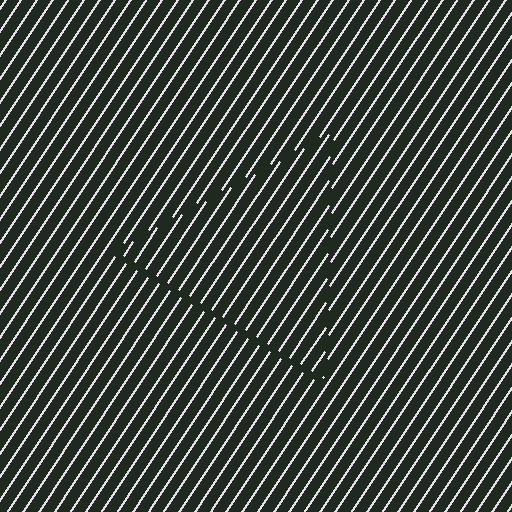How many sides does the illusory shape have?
3 sides — the line-ends trace a triangle.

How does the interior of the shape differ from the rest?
The interior of the shape contains the same grating, shifted by half a period — the contour is defined by the phase discontinuity where line-ends from the inner and outer gratings abut.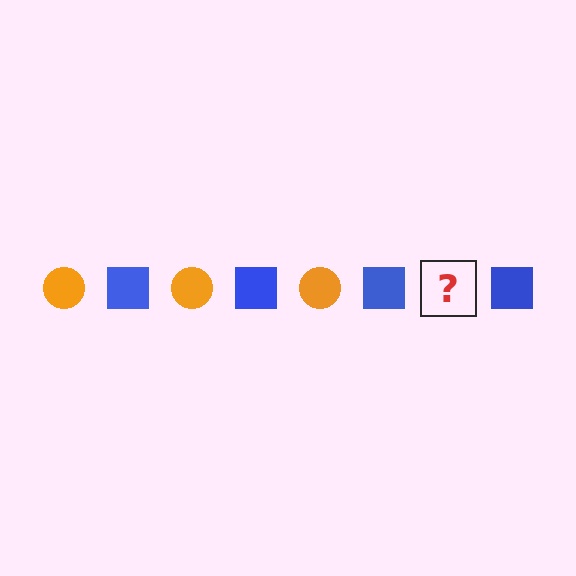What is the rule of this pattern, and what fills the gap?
The rule is that the pattern alternates between orange circle and blue square. The gap should be filled with an orange circle.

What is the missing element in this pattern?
The missing element is an orange circle.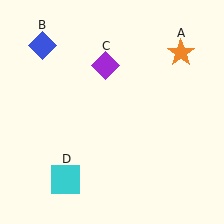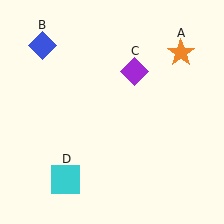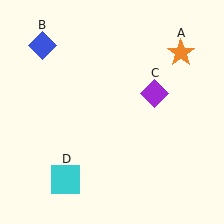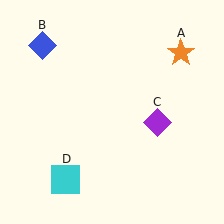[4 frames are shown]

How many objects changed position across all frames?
1 object changed position: purple diamond (object C).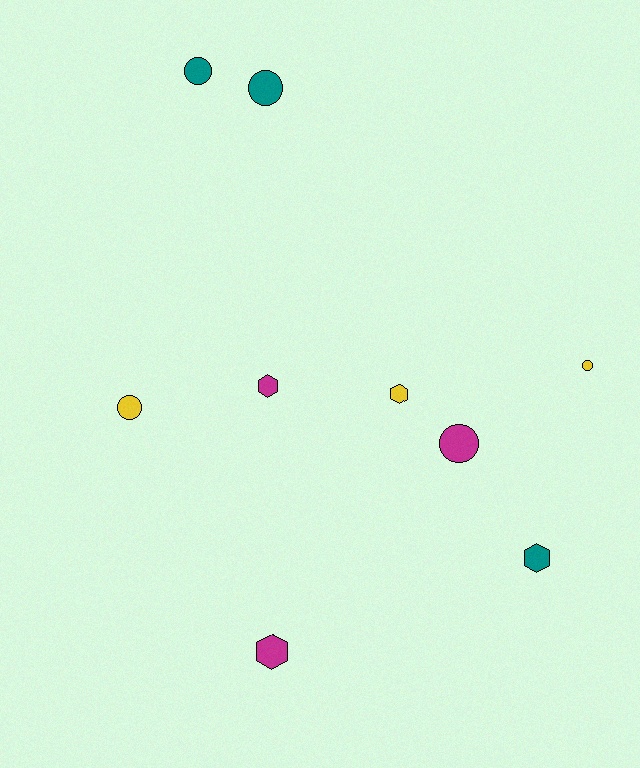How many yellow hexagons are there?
There is 1 yellow hexagon.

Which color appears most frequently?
Yellow, with 3 objects.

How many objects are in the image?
There are 9 objects.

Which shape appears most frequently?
Circle, with 5 objects.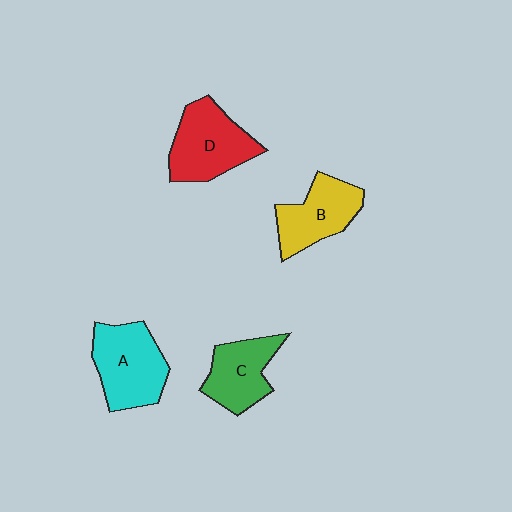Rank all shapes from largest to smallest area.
From largest to smallest: A (cyan), D (red), B (yellow), C (green).